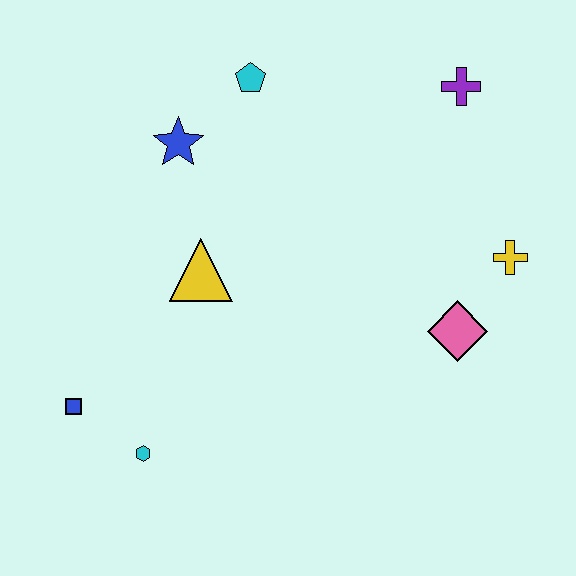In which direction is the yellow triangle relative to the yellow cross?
The yellow triangle is to the left of the yellow cross.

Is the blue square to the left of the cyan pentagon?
Yes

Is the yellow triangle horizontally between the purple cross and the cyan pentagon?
No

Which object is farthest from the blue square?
The purple cross is farthest from the blue square.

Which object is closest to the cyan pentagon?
The blue star is closest to the cyan pentagon.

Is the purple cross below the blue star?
No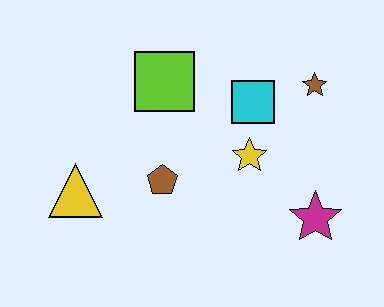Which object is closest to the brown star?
The cyan square is closest to the brown star.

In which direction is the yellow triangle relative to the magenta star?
The yellow triangle is to the left of the magenta star.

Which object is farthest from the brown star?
The yellow triangle is farthest from the brown star.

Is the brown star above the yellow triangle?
Yes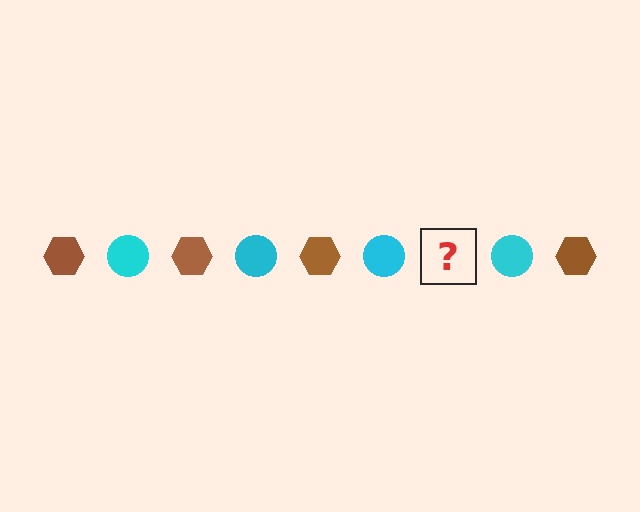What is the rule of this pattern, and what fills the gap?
The rule is that the pattern alternates between brown hexagon and cyan circle. The gap should be filled with a brown hexagon.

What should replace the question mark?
The question mark should be replaced with a brown hexagon.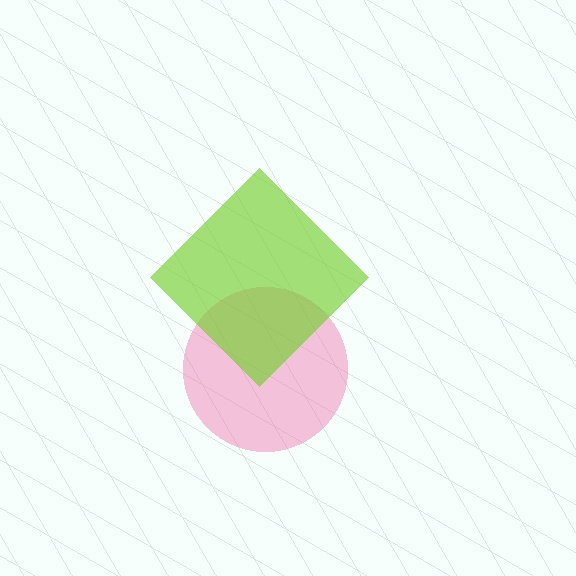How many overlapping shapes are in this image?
There are 2 overlapping shapes in the image.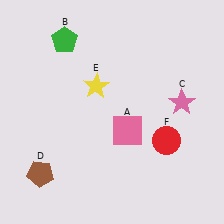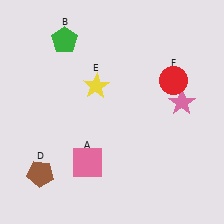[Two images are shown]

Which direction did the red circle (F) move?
The red circle (F) moved up.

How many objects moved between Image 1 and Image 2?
2 objects moved between the two images.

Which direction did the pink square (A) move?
The pink square (A) moved left.